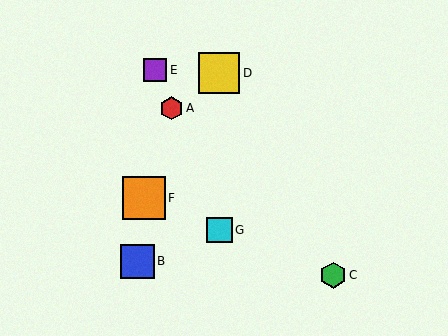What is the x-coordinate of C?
Object C is at x≈333.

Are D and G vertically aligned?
Yes, both are at x≈219.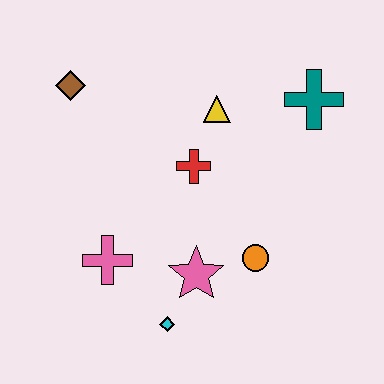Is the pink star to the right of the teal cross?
No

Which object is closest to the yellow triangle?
The red cross is closest to the yellow triangle.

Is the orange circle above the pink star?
Yes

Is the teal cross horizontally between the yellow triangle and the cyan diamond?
No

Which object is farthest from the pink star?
The brown diamond is farthest from the pink star.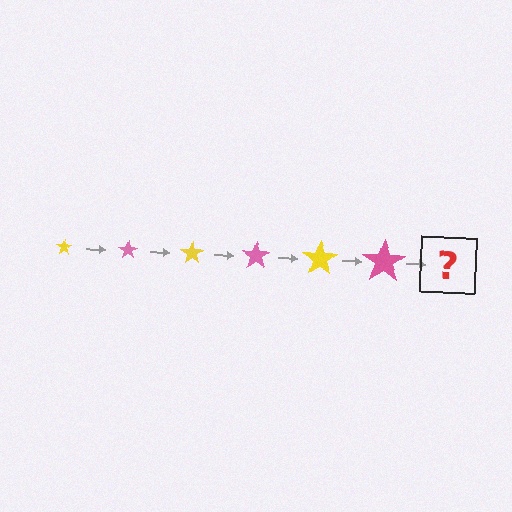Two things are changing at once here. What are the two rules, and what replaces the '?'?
The two rules are that the star grows larger each step and the color cycles through yellow and pink. The '?' should be a yellow star, larger than the previous one.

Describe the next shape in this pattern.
It should be a yellow star, larger than the previous one.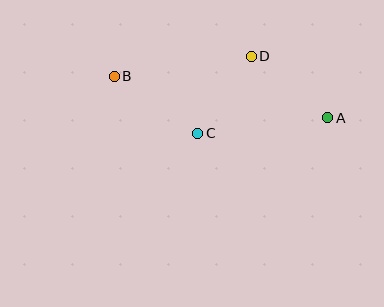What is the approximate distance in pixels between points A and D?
The distance between A and D is approximately 98 pixels.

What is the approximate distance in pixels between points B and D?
The distance between B and D is approximately 138 pixels.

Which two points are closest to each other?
Points C and D are closest to each other.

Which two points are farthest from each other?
Points A and B are farthest from each other.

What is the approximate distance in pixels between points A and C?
The distance between A and C is approximately 131 pixels.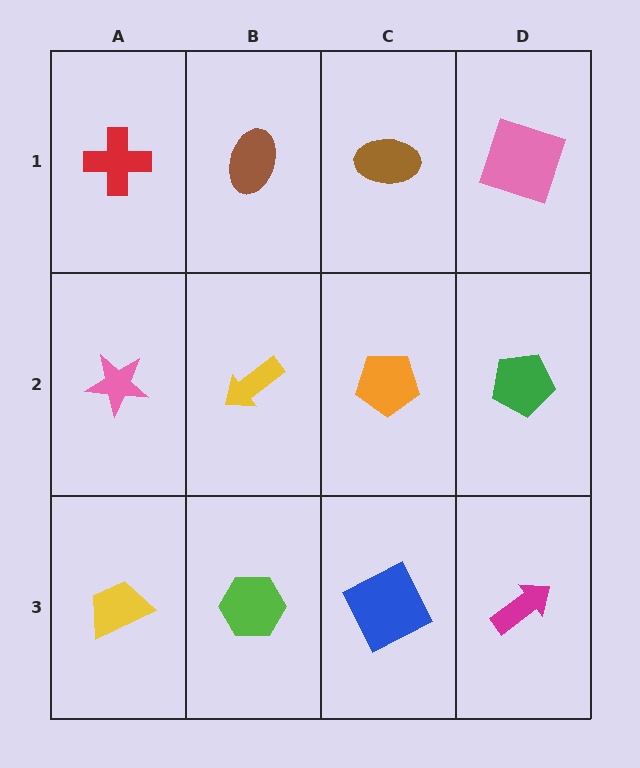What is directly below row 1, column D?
A green pentagon.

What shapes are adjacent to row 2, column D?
A pink square (row 1, column D), a magenta arrow (row 3, column D), an orange pentagon (row 2, column C).